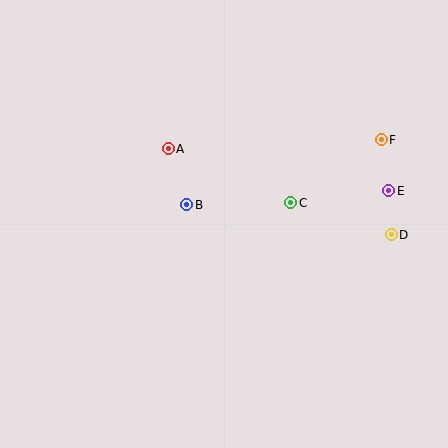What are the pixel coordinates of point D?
Point D is at (391, 235).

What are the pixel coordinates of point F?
Point F is at (381, 140).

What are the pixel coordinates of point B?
Point B is at (187, 205).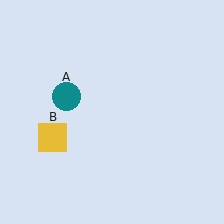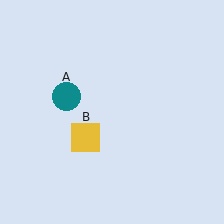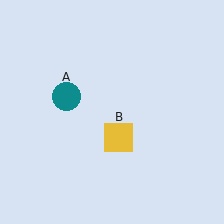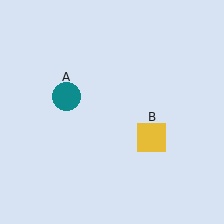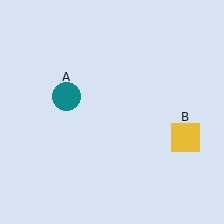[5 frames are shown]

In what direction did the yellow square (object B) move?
The yellow square (object B) moved right.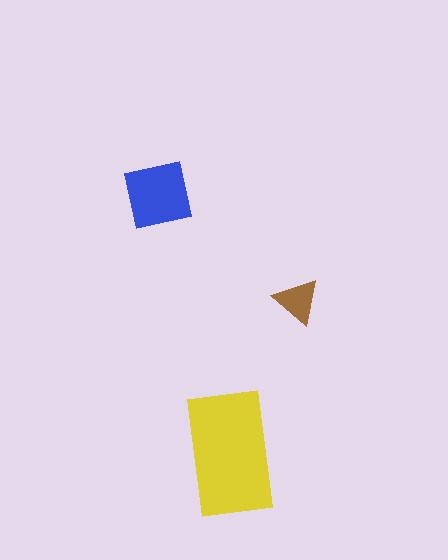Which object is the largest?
The yellow rectangle.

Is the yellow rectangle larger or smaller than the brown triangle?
Larger.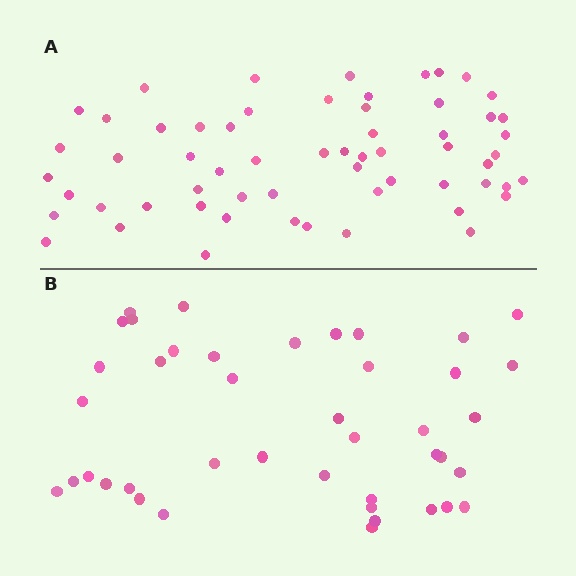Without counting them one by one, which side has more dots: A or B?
Region A (the top region) has more dots.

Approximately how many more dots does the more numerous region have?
Region A has approximately 20 more dots than region B.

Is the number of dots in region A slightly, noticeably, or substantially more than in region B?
Region A has noticeably more, but not dramatically so. The ratio is roughly 1.4 to 1.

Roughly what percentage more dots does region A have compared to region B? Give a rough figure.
About 45% more.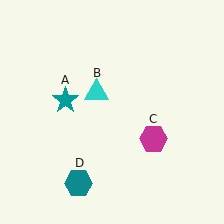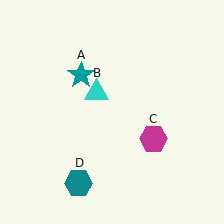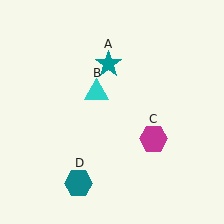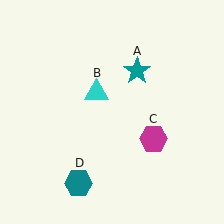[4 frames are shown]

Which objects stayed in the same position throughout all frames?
Cyan triangle (object B) and magenta hexagon (object C) and teal hexagon (object D) remained stationary.